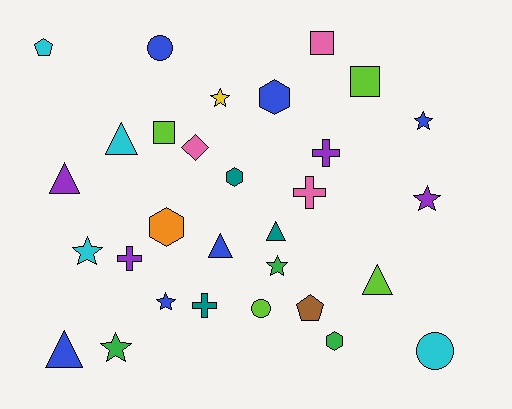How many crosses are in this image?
There are 4 crosses.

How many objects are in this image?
There are 30 objects.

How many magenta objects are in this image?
There are no magenta objects.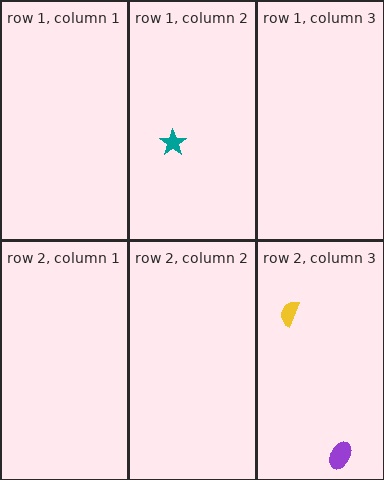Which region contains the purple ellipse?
The row 2, column 3 region.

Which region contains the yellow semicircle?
The row 2, column 3 region.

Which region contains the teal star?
The row 1, column 2 region.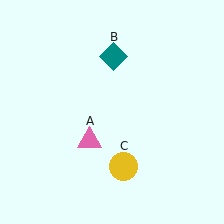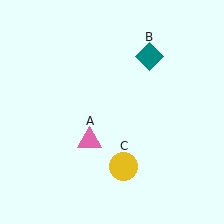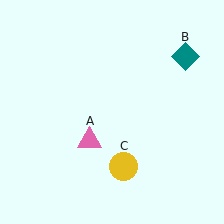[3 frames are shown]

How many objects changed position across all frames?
1 object changed position: teal diamond (object B).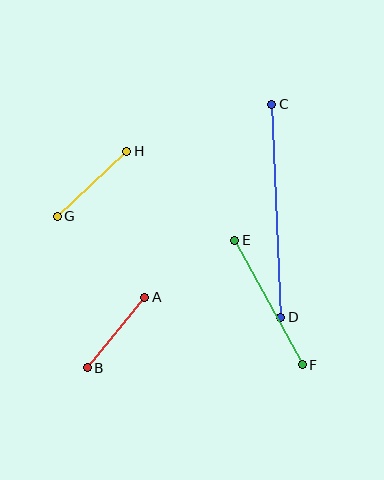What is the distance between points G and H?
The distance is approximately 95 pixels.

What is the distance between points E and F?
The distance is approximately 142 pixels.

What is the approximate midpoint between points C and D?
The midpoint is at approximately (276, 211) pixels.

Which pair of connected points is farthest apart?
Points C and D are farthest apart.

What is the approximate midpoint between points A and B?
The midpoint is at approximately (116, 332) pixels.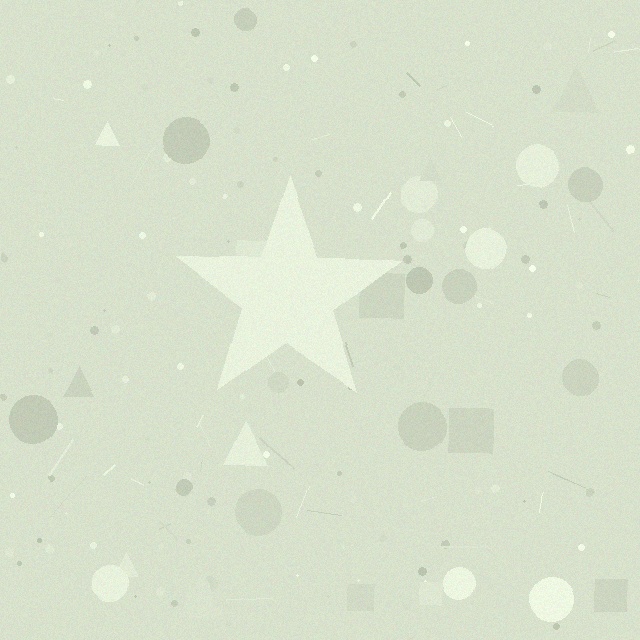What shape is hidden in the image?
A star is hidden in the image.